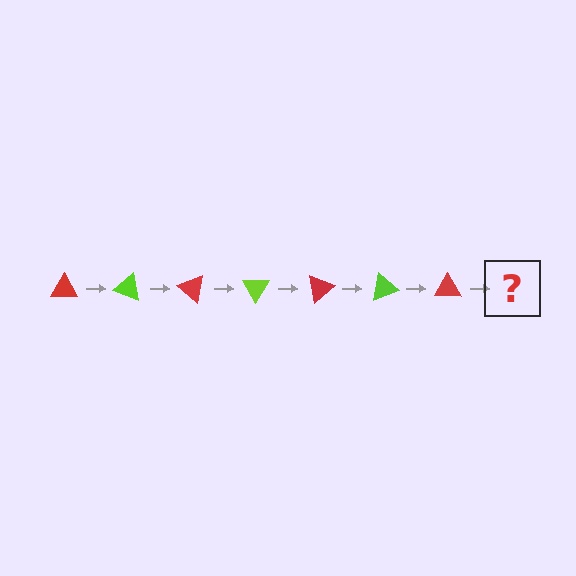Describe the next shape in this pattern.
It should be a lime triangle, rotated 140 degrees from the start.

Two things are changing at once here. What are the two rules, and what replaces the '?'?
The two rules are that it rotates 20 degrees each step and the color cycles through red and lime. The '?' should be a lime triangle, rotated 140 degrees from the start.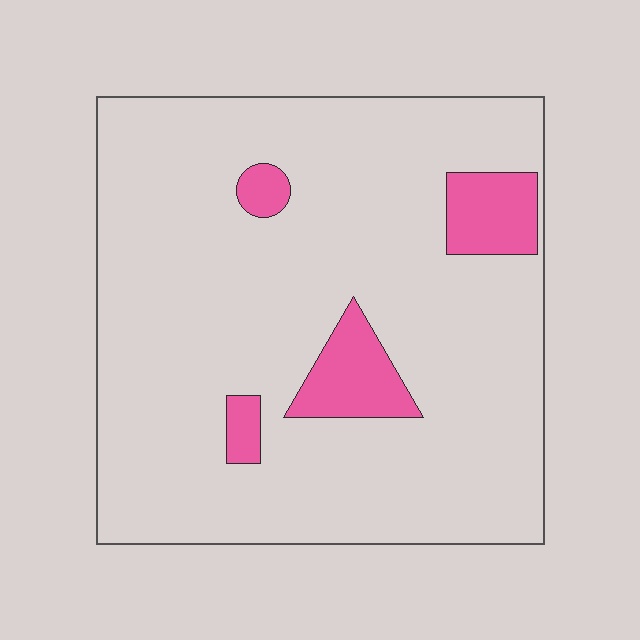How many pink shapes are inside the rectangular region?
4.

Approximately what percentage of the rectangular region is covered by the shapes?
Approximately 10%.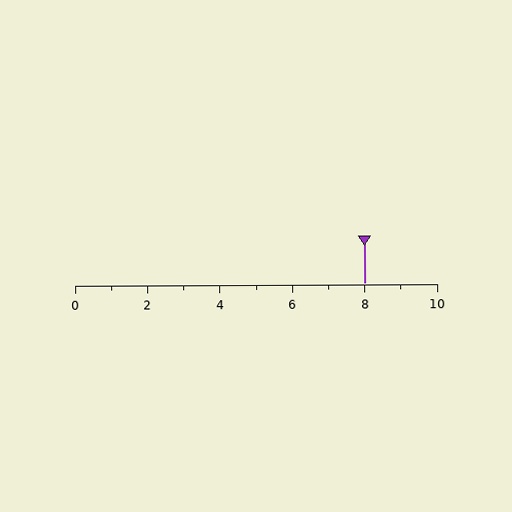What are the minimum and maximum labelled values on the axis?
The axis runs from 0 to 10.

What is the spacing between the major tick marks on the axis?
The major ticks are spaced 2 apart.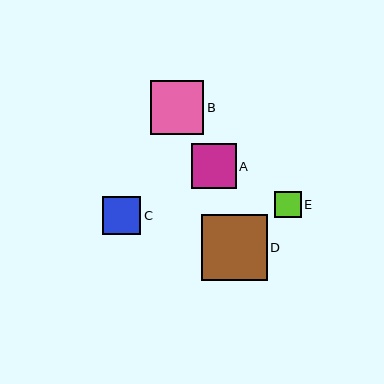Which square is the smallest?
Square E is the smallest with a size of approximately 27 pixels.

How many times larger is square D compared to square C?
Square D is approximately 1.7 times the size of square C.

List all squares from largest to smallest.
From largest to smallest: D, B, A, C, E.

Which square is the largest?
Square D is the largest with a size of approximately 66 pixels.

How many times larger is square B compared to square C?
Square B is approximately 1.4 times the size of square C.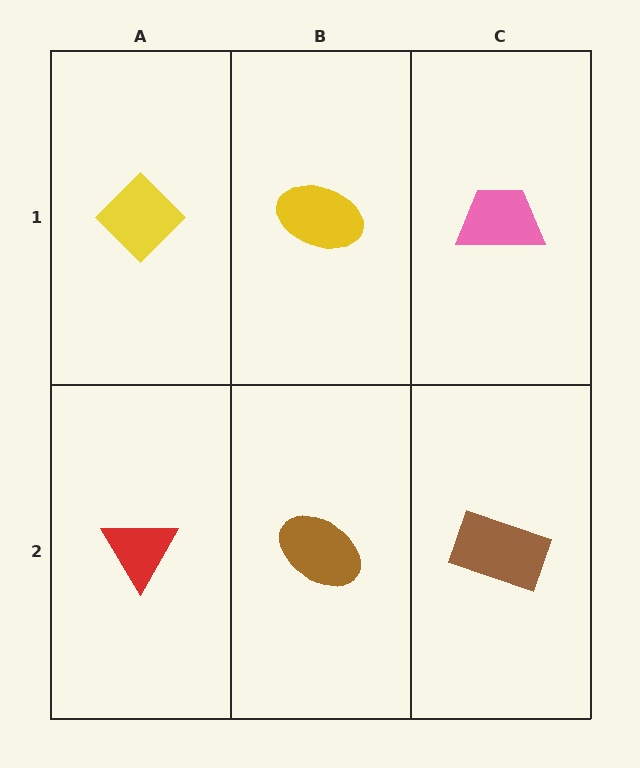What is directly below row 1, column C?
A brown rectangle.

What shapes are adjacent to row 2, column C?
A pink trapezoid (row 1, column C), a brown ellipse (row 2, column B).